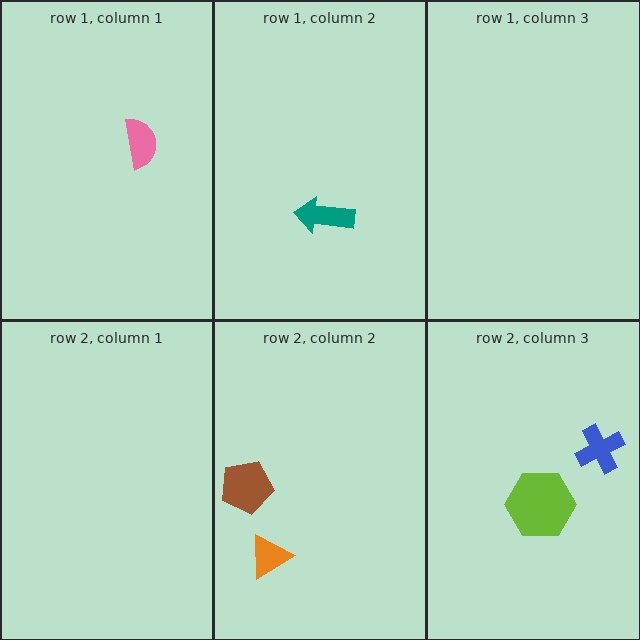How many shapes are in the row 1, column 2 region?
1.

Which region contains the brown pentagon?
The row 2, column 2 region.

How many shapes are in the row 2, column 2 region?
2.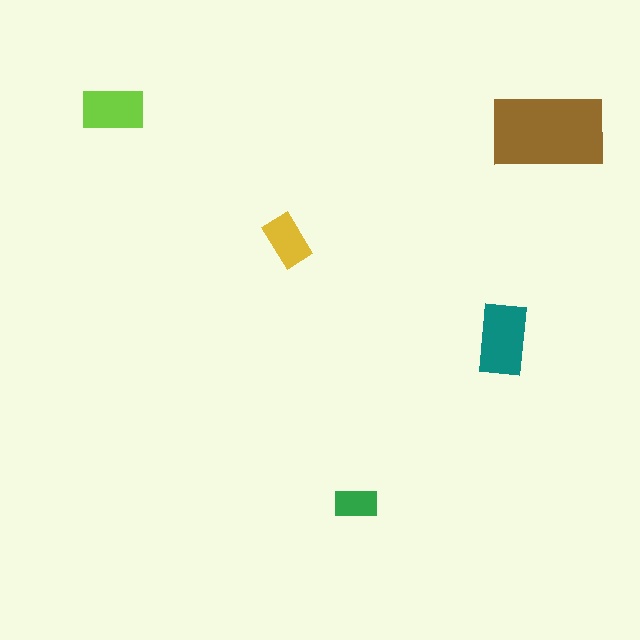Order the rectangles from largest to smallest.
the brown one, the teal one, the lime one, the yellow one, the green one.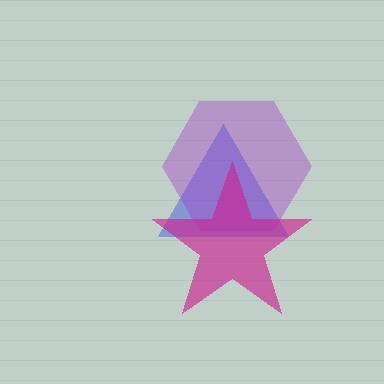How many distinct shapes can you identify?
There are 3 distinct shapes: a blue triangle, a purple hexagon, a magenta star.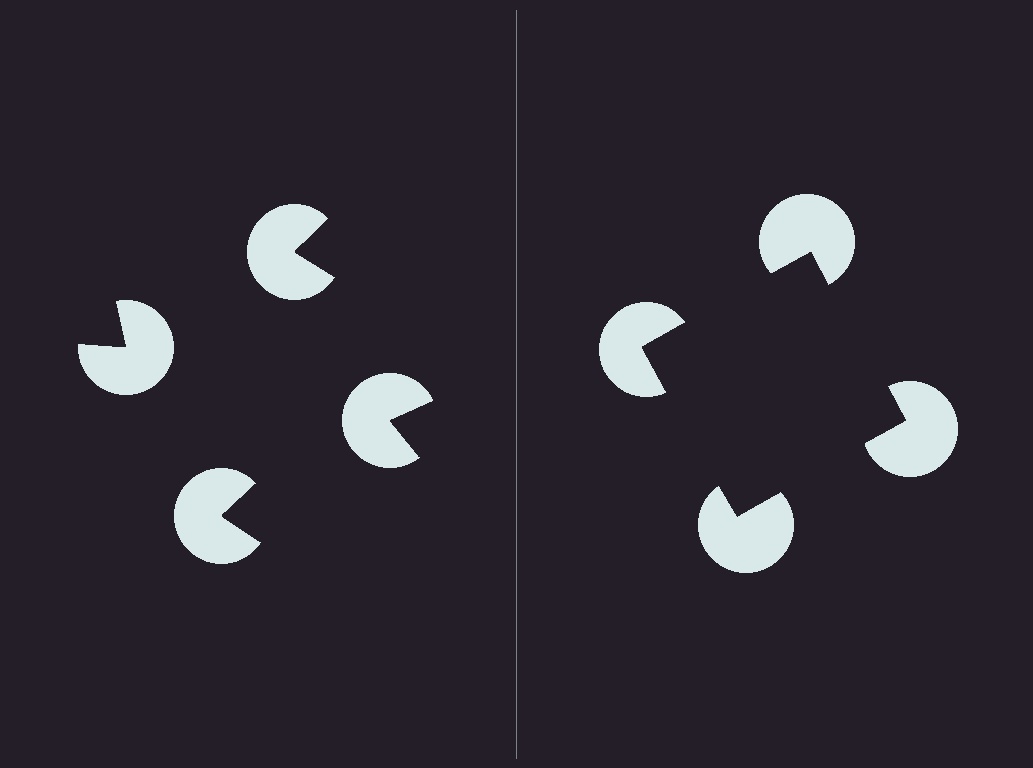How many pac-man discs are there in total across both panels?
8 — 4 on each side.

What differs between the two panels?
The pac-man discs are positioned identically on both sides; only the wedge orientations differ. On the right they align to a square; on the left they are misaligned.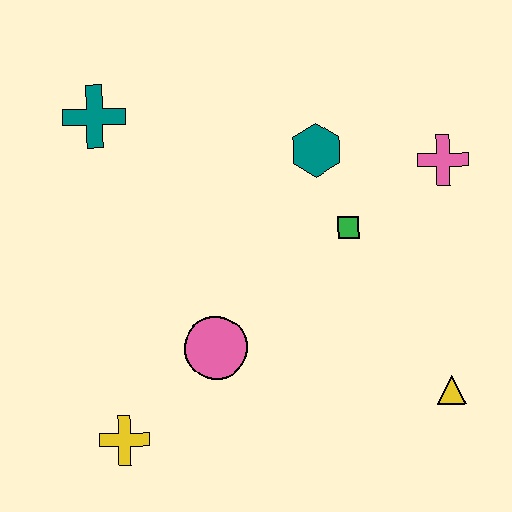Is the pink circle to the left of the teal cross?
No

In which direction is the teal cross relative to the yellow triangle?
The teal cross is to the left of the yellow triangle.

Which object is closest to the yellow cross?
The pink circle is closest to the yellow cross.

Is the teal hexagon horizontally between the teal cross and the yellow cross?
No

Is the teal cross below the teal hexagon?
No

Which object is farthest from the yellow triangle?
The teal cross is farthest from the yellow triangle.